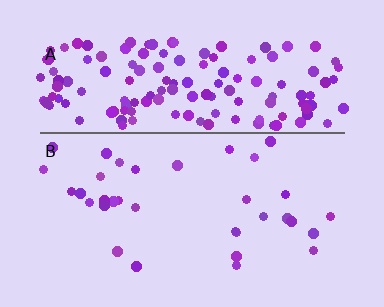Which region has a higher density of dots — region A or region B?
A (the top).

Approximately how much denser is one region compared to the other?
Approximately 4.7× — region A over region B.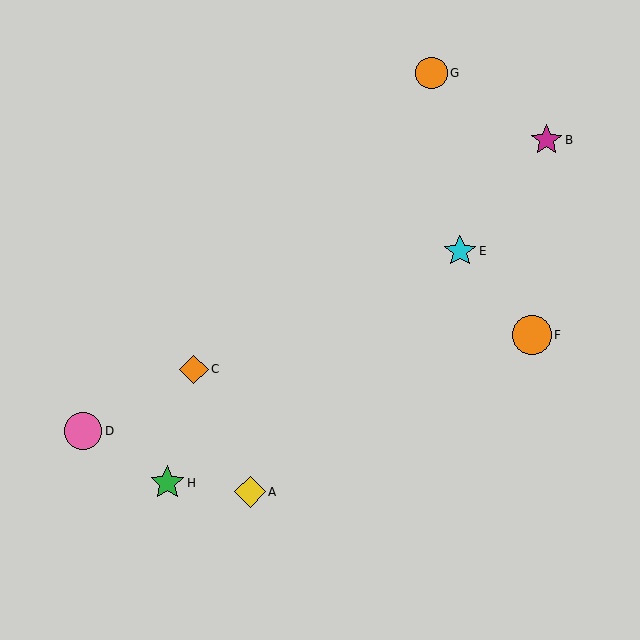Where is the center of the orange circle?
The center of the orange circle is at (532, 335).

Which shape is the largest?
The orange circle (labeled F) is the largest.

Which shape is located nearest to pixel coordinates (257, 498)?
The yellow diamond (labeled A) at (250, 492) is nearest to that location.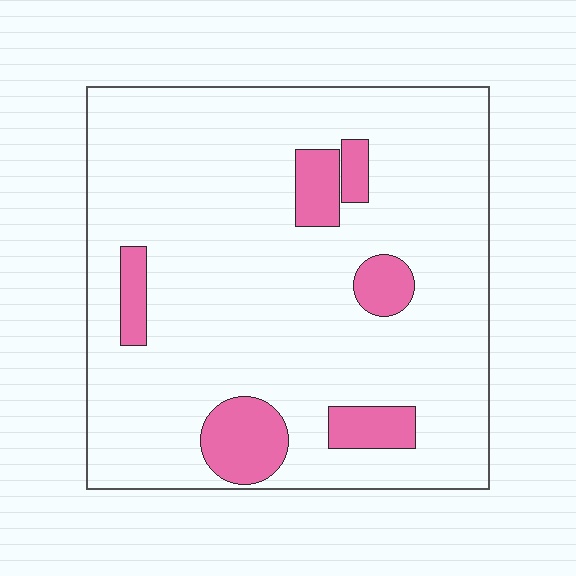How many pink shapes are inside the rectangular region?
6.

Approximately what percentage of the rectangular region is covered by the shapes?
Approximately 15%.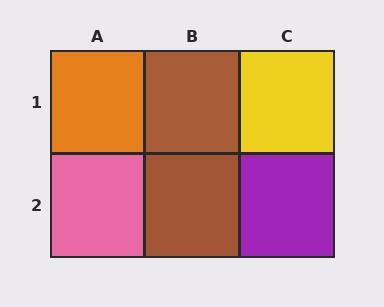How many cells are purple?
1 cell is purple.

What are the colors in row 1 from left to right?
Orange, brown, yellow.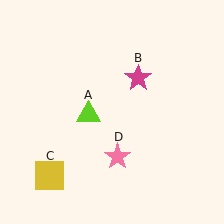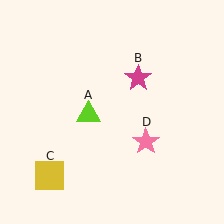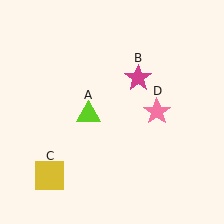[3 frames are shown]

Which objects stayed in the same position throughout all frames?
Lime triangle (object A) and magenta star (object B) and yellow square (object C) remained stationary.